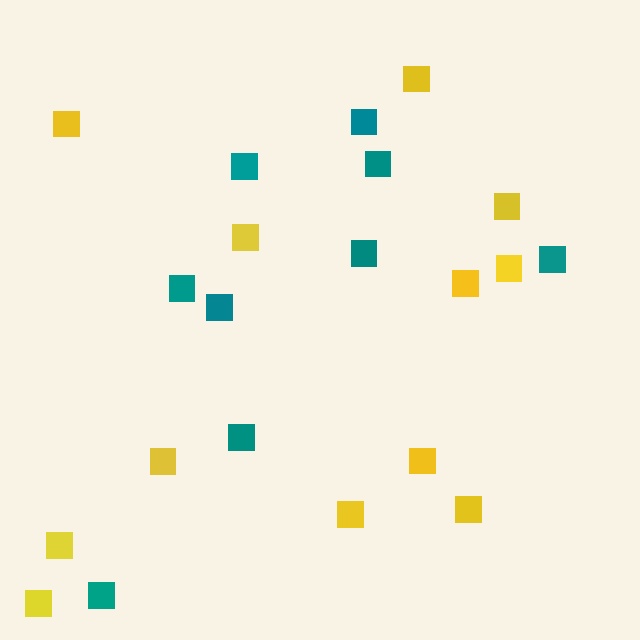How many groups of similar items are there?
There are 2 groups: one group of yellow squares (12) and one group of teal squares (9).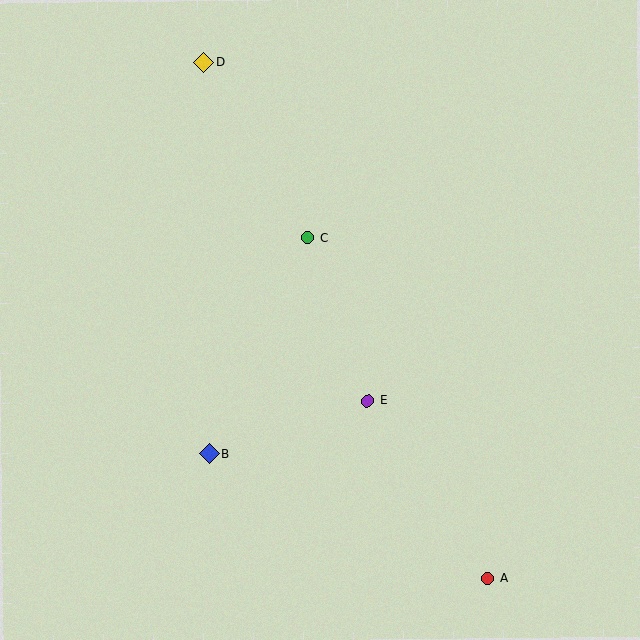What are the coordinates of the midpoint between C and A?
The midpoint between C and A is at (398, 408).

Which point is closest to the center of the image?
Point C at (308, 238) is closest to the center.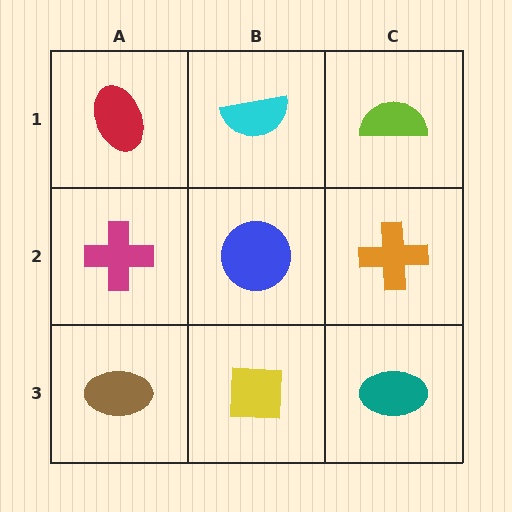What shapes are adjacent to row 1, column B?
A blue circle (row 2, column B), a red ellipse (row 1, column A), a lime semicircle (row 1, column C).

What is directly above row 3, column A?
A magenta cross.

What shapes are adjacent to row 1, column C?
An orange cross (row 2, column C), a cyan semicircle (row 1, column B).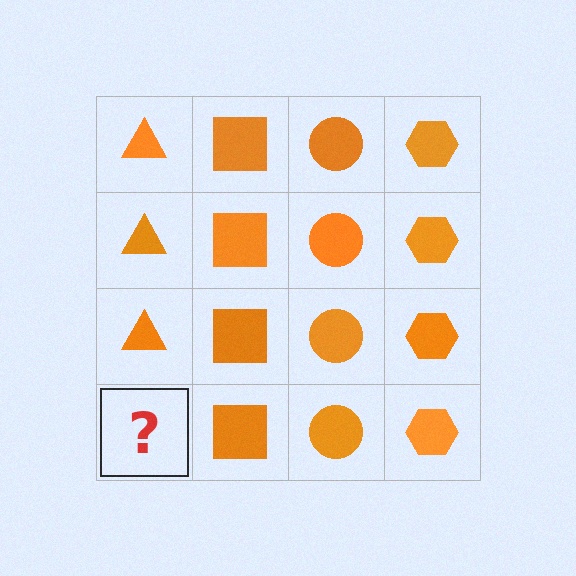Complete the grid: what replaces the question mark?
The question mark should be replaced with an orange triangle.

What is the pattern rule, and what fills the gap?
The rule is that each column has a consistent shape. The gap should be filled with an orange triangle.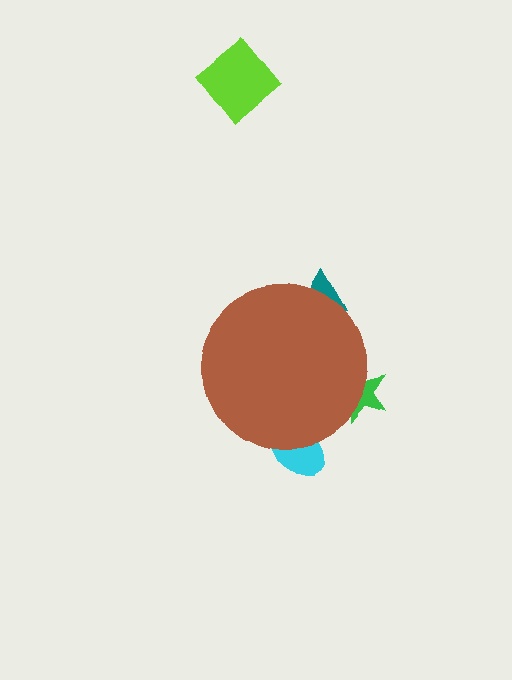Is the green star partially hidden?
Yes, the green star is partially hidden behind the brown circle.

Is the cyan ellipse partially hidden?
Yes, the cyan ellipse is partially hidden behind the brown circle.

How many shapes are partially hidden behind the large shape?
3 shapes are partially hidden.